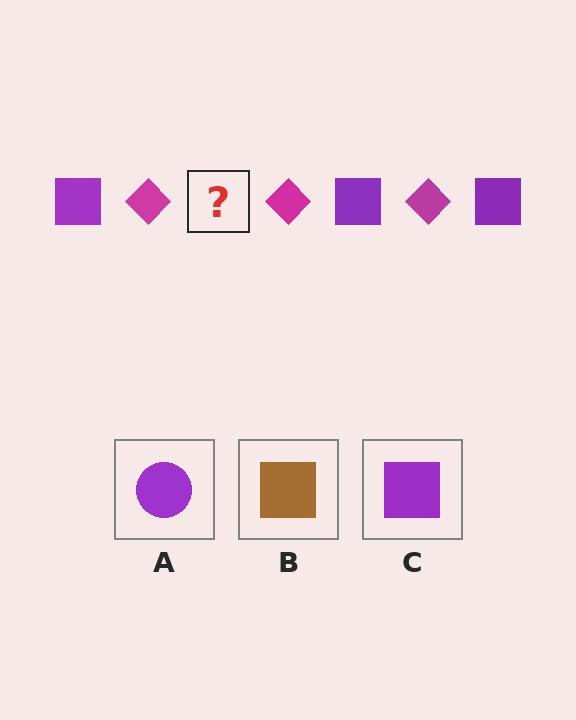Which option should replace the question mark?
Option C.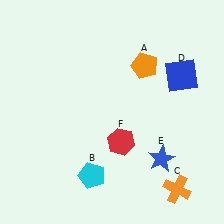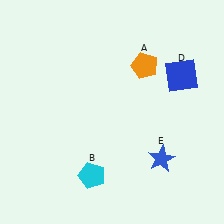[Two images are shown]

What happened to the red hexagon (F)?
The red hexagon (F) was removed in Image 2. It was in the bottom-right area of Image 1.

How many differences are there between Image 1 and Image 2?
There are 2 differences between the two images.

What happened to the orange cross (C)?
The orange cross (C) was removed in Image 2. It was in the bottom-right area of Image 1.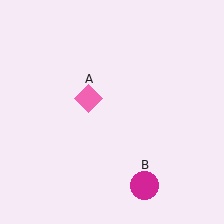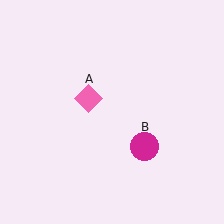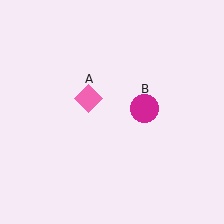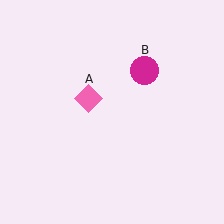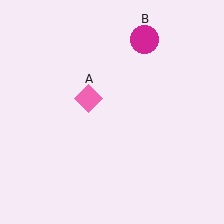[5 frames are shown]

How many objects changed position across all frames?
1 object changed position: magenta circle (object B).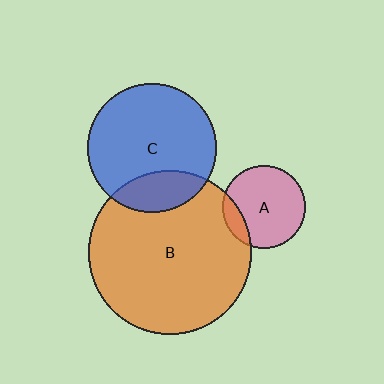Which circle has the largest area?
Circle B (orange).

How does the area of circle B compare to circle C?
Approximately 1.6 times.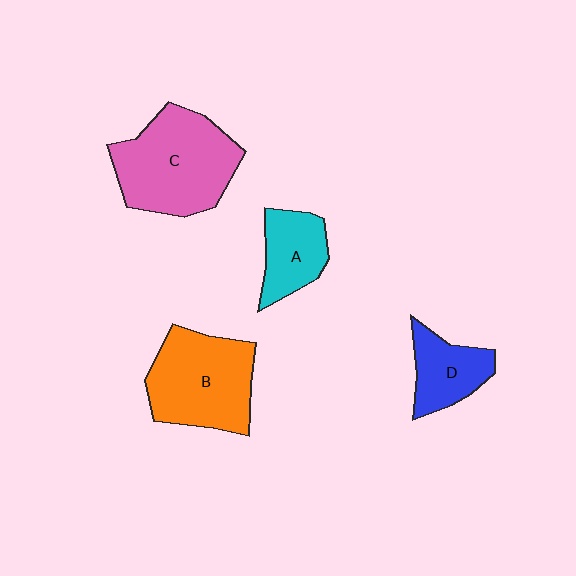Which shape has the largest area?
Shape C (pink).